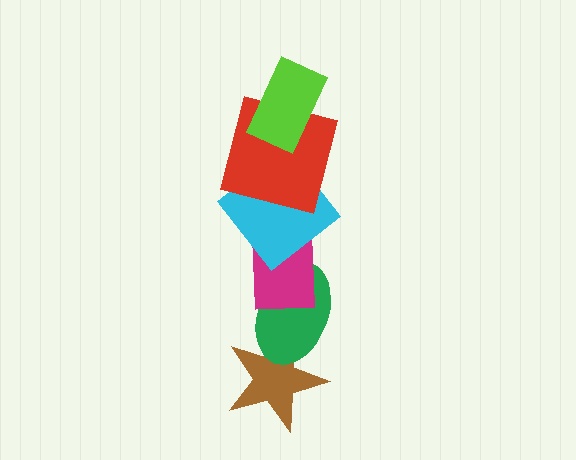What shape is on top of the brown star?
The green ellipse is on top of the brown star.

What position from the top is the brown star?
The brown star is 6th from the top.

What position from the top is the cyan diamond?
The cyan diamond is 3rd from the top.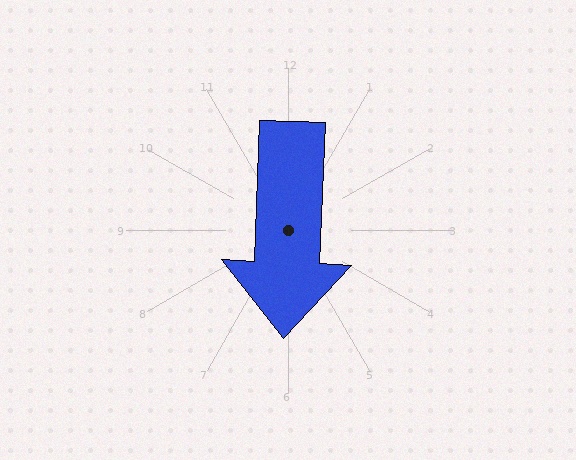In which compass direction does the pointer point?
South.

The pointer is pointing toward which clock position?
Roughly 6 o'clock.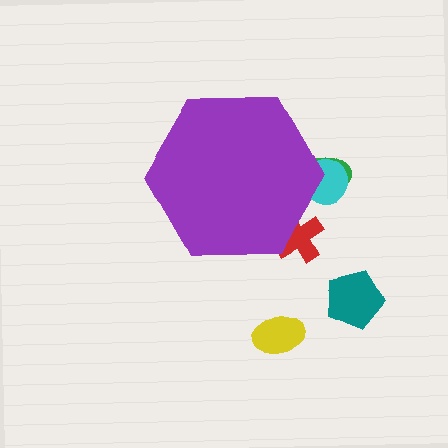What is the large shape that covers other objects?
A purple hexagon.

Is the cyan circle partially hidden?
Yes, the cyan circle is partially hidden behind the purple hexagon.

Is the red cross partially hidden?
Yes, the red cross is partially hidden behind the purple hexagon.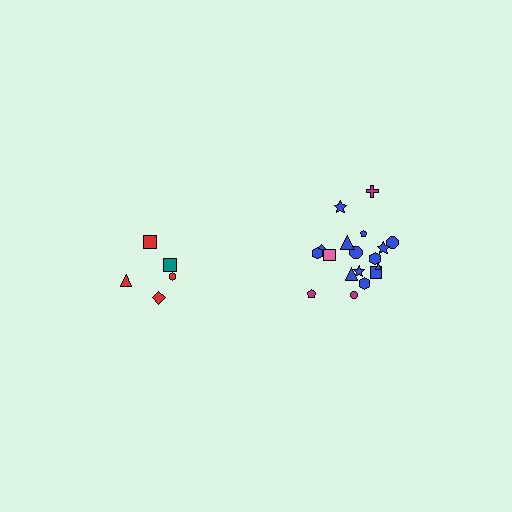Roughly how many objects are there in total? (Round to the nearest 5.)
Roughly 25 objects in total.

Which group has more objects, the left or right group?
The right group.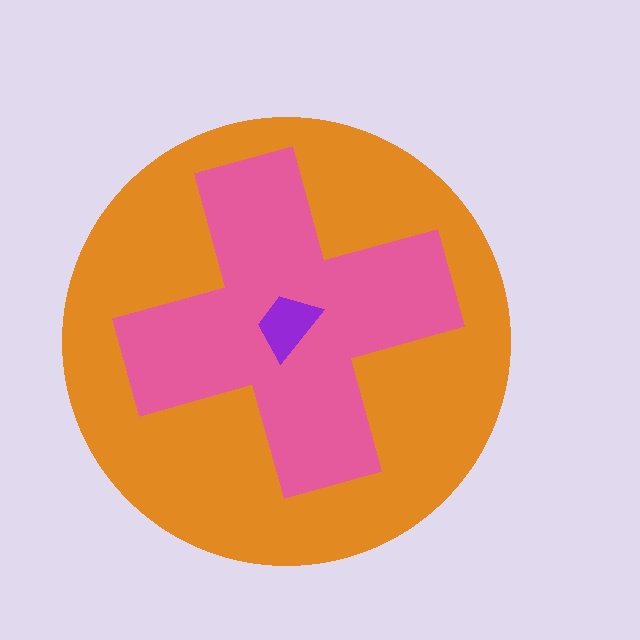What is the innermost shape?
The purple trapezoid.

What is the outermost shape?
The orange circle.